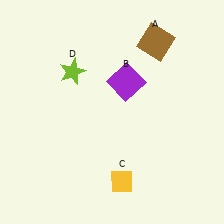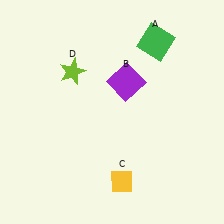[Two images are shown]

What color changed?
The square (A) changed from brown in Image 1 to green in Image 2.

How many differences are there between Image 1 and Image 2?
There is 1 difference between the two images.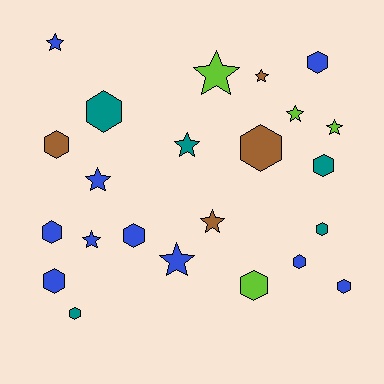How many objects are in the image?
There are 23 objects.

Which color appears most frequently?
Blue, with 10 objects.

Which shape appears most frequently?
Hexagon, with 13 objects.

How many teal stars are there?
There is 1 teal star.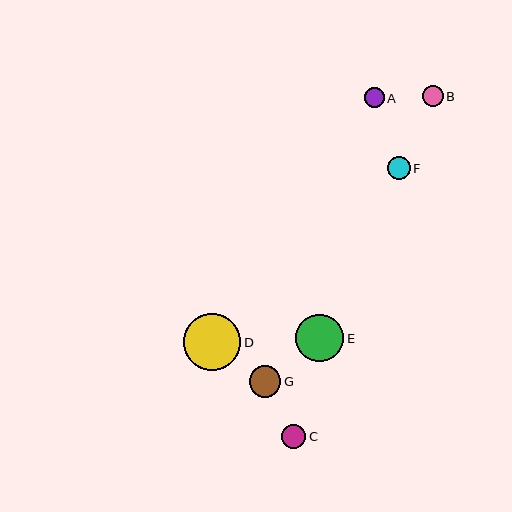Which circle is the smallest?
Circle A is the smallest with a size of approximately 20 pixels.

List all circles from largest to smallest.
From largest to smallest: D, E, G, C, F, B, A.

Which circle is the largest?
Circle D is the largest with a size of approximately 57 pixels.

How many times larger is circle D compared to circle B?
Circle D is approximately 2.7 times the size of circle B.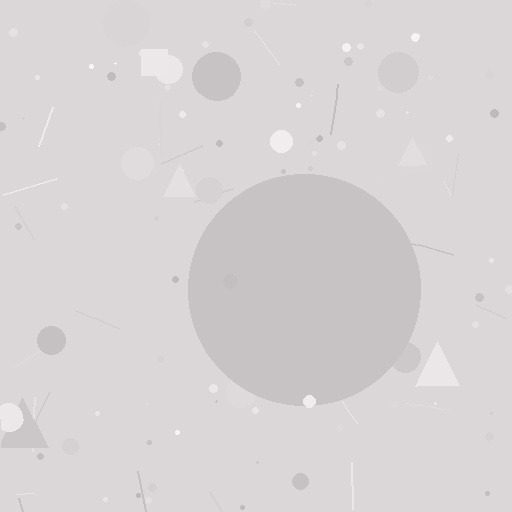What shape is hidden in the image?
A circle is hidden in the image.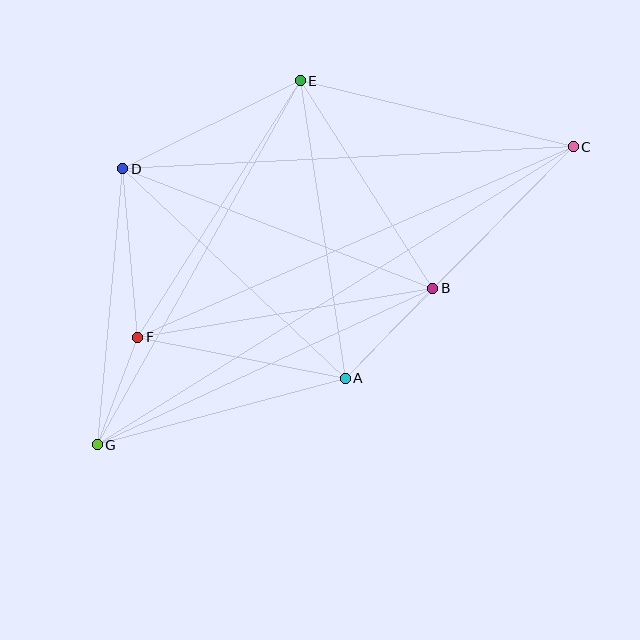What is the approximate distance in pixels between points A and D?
The distance between A and D is approximately 306 pixels.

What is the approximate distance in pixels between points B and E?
The distance between B and E is approximately 246 pixels.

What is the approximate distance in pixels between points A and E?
The distance between A and E is approximately 301 pixels.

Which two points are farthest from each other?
Points C and G are farthest from each other.